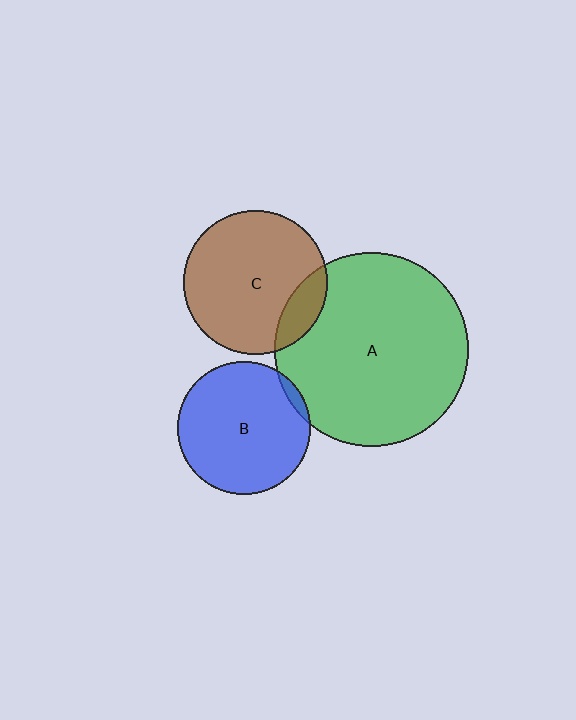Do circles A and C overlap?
Yes.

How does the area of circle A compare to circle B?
Approximately 2.1 times.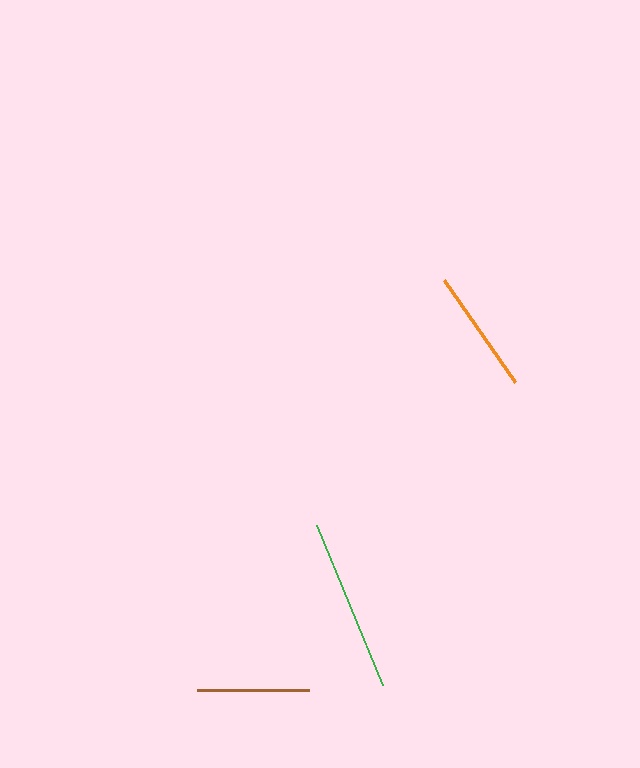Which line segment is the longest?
The green line is the longest at approximately 173 pixels.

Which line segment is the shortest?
The brown line is the shortest at approximately 113 pixels.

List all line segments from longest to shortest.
From longest to shortest: green, orange, brown.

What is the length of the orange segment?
The orange segment is approximately 124 pixels long.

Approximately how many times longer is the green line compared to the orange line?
The green line is approximately 1.4 times the length of the orange line.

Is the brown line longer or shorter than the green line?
The green line is longer than the brown line.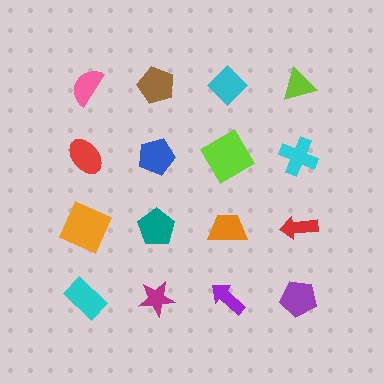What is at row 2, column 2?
A blue pentagon.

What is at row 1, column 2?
A brown pentagon.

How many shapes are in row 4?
4 shapes.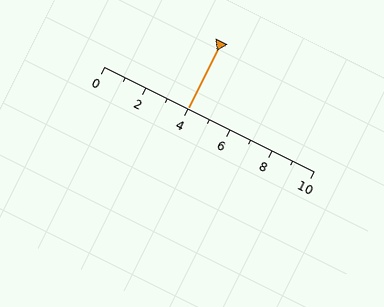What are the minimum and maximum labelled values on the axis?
The axis runs from 0 to 10.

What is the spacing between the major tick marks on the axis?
The major ticks are spaced 2 apart.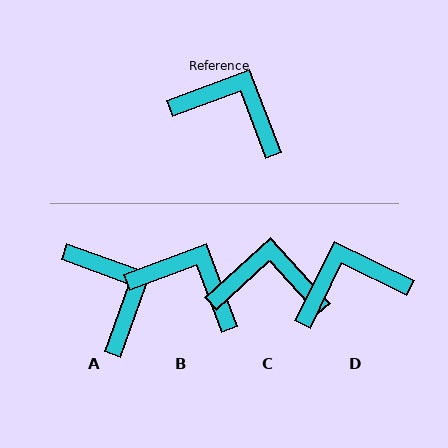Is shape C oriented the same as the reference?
No, it is off by about 22 degrees.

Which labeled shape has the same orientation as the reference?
B.